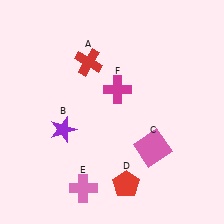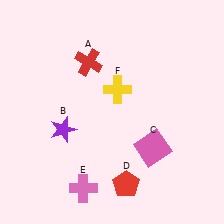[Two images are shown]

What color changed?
The cross (F) changed from magenta in Image 1 to yellow in Image 2.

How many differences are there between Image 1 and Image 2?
There is 1 difference between the two images.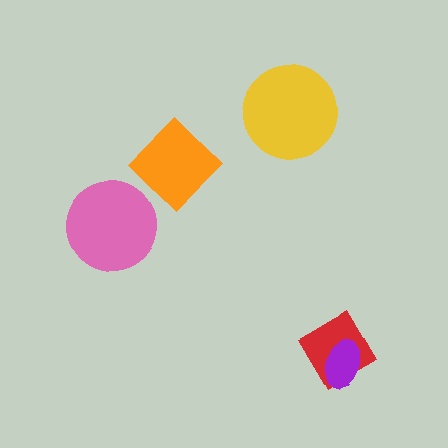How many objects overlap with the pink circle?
0 objects overlap with the pink circle.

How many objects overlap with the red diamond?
1 object overlaps with the red diamond.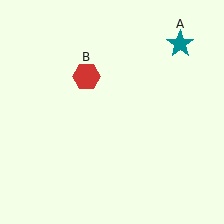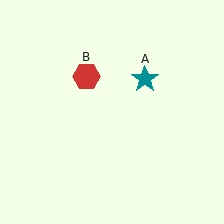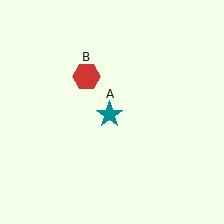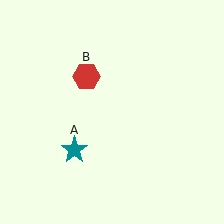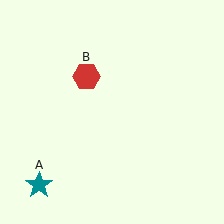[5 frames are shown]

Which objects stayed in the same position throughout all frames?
Red hexagon (object B) remained stationary.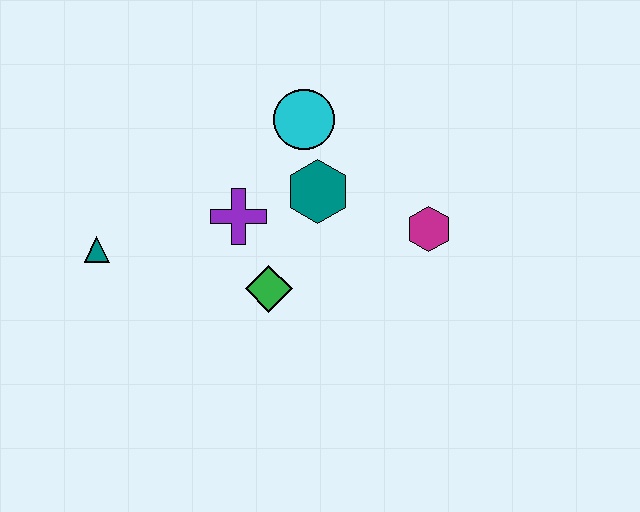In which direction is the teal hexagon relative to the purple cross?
The teal hexagon is to the right of the purple cross.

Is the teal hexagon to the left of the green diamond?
No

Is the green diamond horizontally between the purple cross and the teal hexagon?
Yes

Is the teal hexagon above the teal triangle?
Yes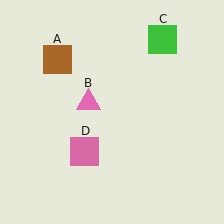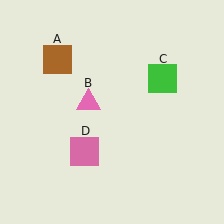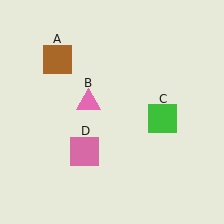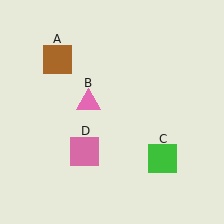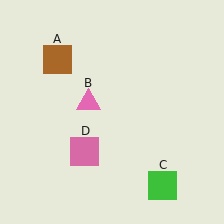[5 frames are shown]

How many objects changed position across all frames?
1 object changed position: green square (object C).